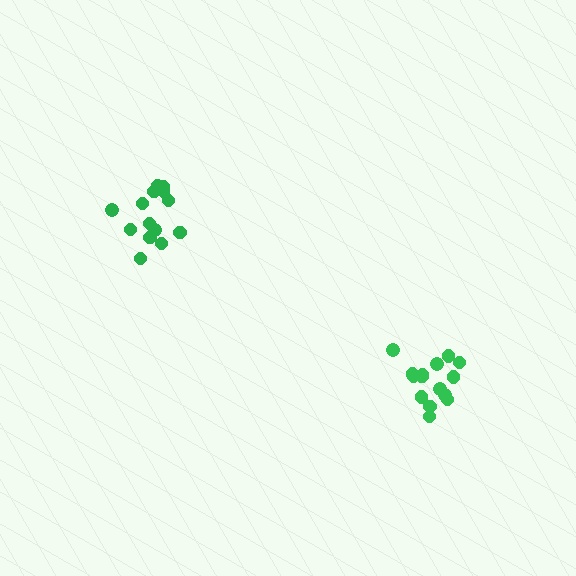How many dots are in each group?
Group 1: 14 dots, Group 2: 15 dots (29 total).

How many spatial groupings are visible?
There are 2 spatial groupings.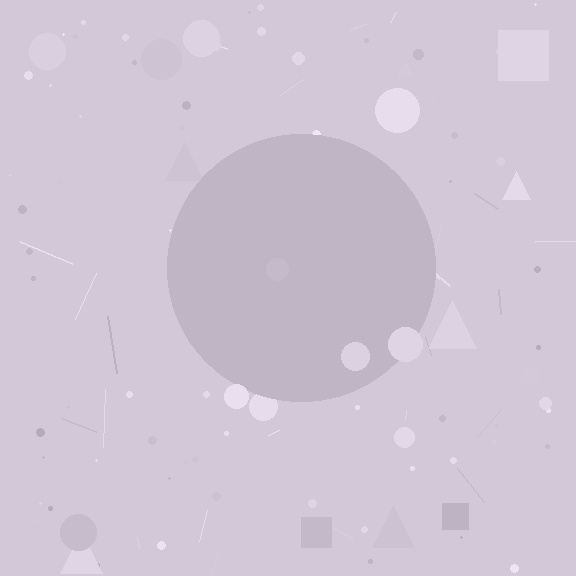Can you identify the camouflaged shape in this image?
The camouflaged shape is a circle.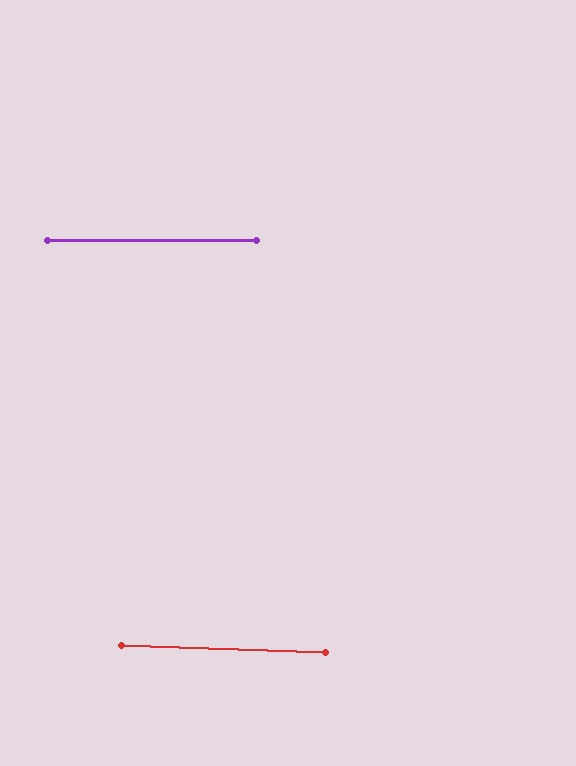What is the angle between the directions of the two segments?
Approximately 2 degrees.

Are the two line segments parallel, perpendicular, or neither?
Parallel — their directions differ by only 1.9°.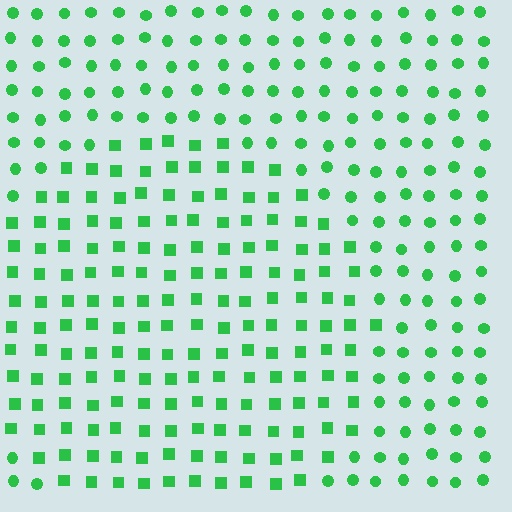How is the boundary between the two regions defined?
The boundary is defined by a change in element shape: squares inside vs. circles outside. All elements share the same color and spacing.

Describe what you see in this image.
The image is filled with small green elements arranged in a uniform grid. A circle-shaped region contains squares, while the surrounding area contains circles. The boundary is defined purely by the change in element shape.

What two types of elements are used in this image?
The image uses squares inside the circle region and circles outside it.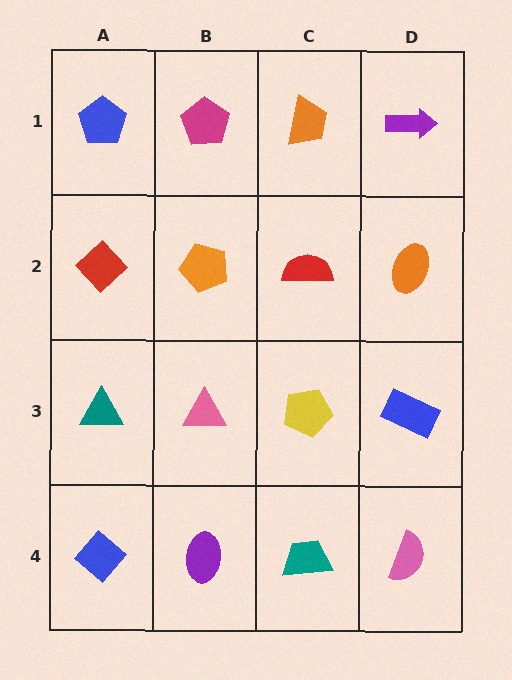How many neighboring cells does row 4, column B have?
3.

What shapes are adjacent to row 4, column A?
A teal triangle (row 3, column A), a purple ellipse (row 4, column B).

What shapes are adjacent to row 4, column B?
A pink triangle (row 3, column B), a blue diamond (row 4, column A), a teal trapezoid (row 4, column C).